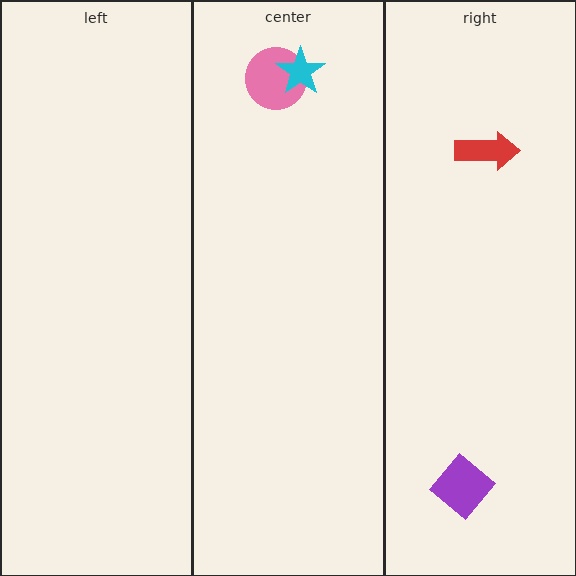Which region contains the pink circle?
The center region.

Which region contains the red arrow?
The right region.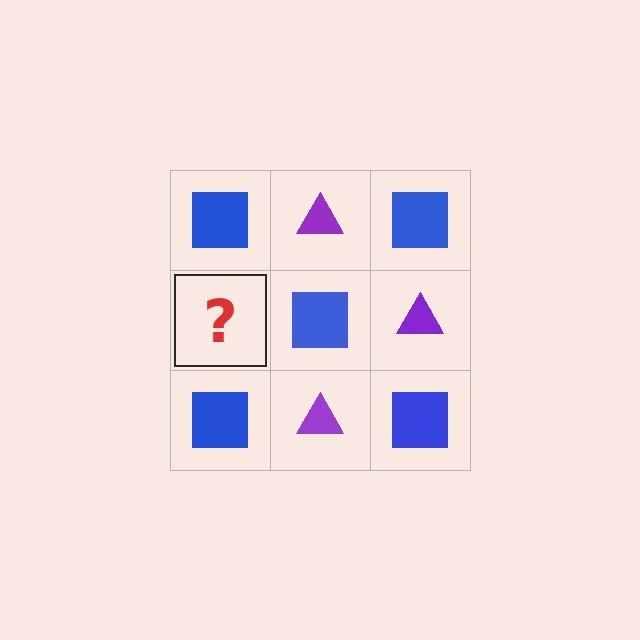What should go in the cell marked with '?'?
The missing cell should contain a purple triangle.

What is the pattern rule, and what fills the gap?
The rule is that it alternates blue square and purple triangle in a checkerboard pattern. The gap should be filled with a purple triangle.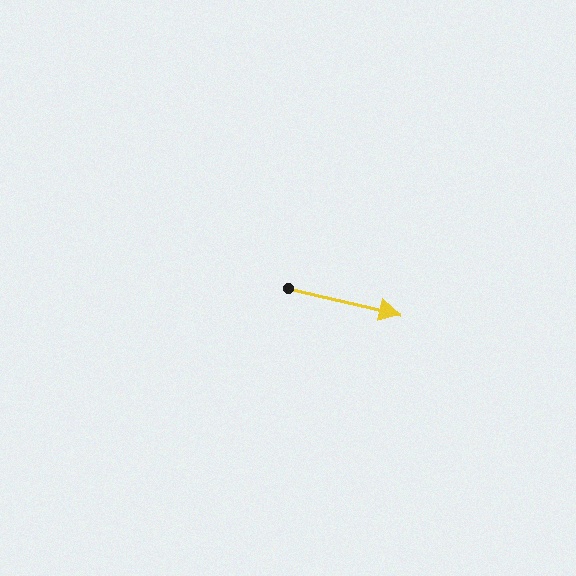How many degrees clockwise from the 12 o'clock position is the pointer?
Approximately 103 degrees.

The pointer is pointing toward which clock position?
Roughly 3 o'clock.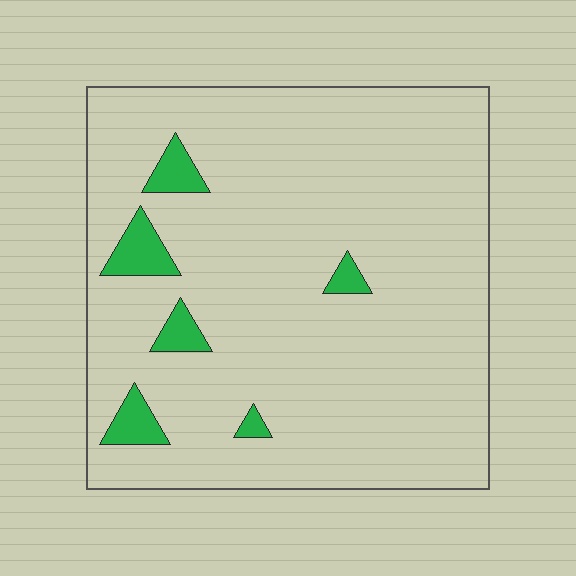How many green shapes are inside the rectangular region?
6.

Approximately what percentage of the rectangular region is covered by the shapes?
Approximately 5%.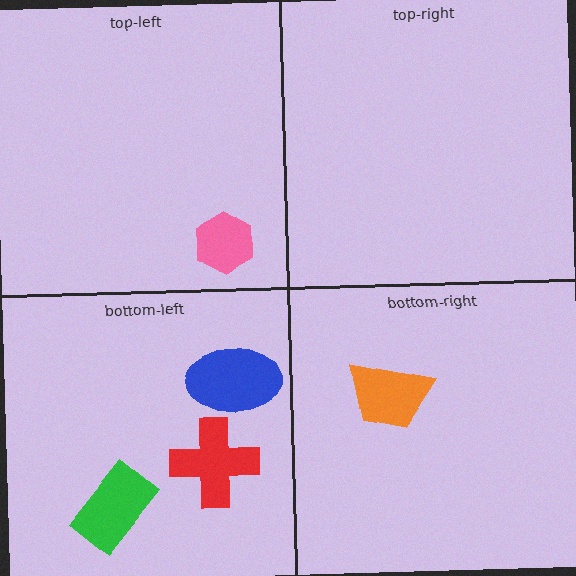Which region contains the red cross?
The bottom-left region.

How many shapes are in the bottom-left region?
3.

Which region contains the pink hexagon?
The top-left region.